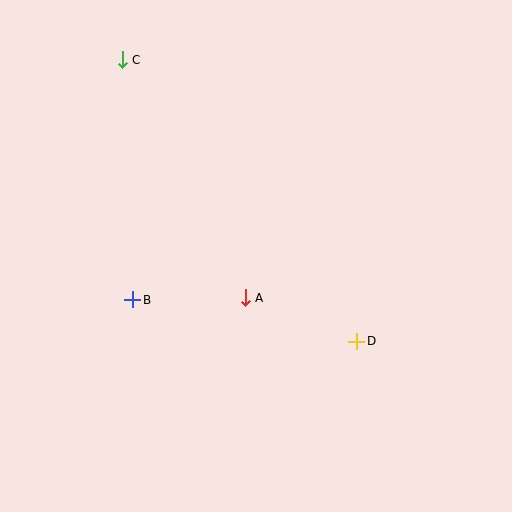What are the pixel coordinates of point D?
Point D is at (357, 341).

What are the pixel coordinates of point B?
Point B is at (133, 300).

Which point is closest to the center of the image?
Point A at (245, 298) is closest to the center.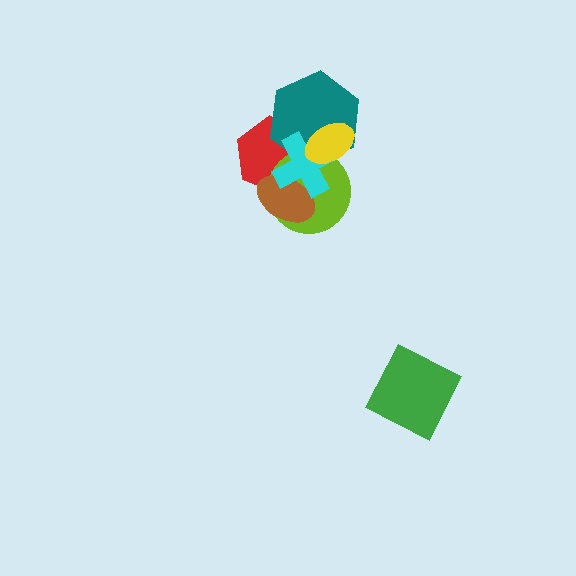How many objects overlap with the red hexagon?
5 objects overlap with the red hexagon.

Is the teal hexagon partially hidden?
Yes, it is partially covered by another shape.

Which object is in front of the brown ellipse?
The cyan cross is in front of the brown ellipse.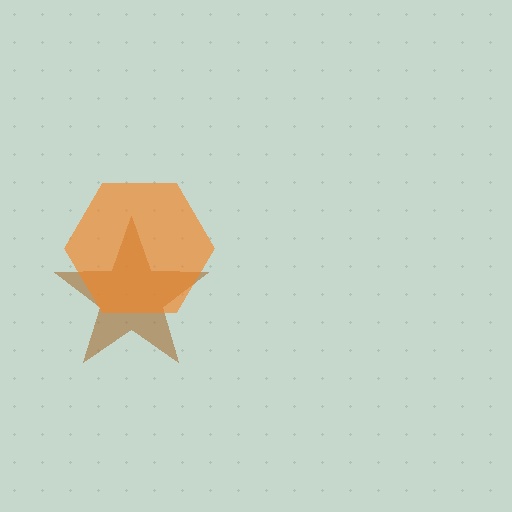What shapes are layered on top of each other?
The layered shapes are: a brown star, an orange hexagon.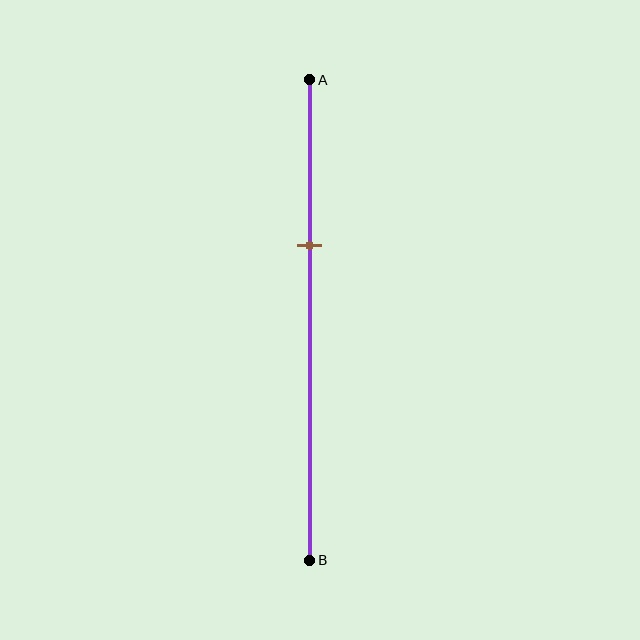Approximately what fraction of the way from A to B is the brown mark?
The brown mark is approximately 35% of the way from A to B.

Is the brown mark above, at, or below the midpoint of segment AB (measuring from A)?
The brown mark is above the midpoint of segment AB.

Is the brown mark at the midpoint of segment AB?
No, the mark is at about 35% from A, not at the 50% midpoint.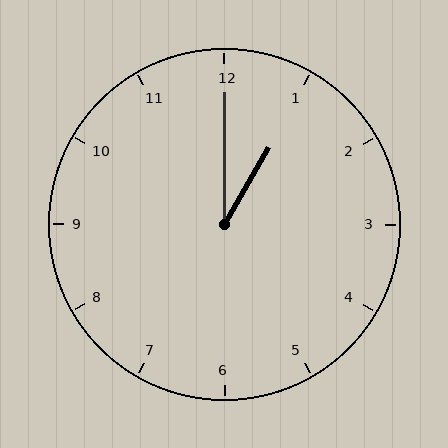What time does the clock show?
1:00.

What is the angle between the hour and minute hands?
Approximately 30 degrees.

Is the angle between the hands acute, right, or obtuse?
It is acute.